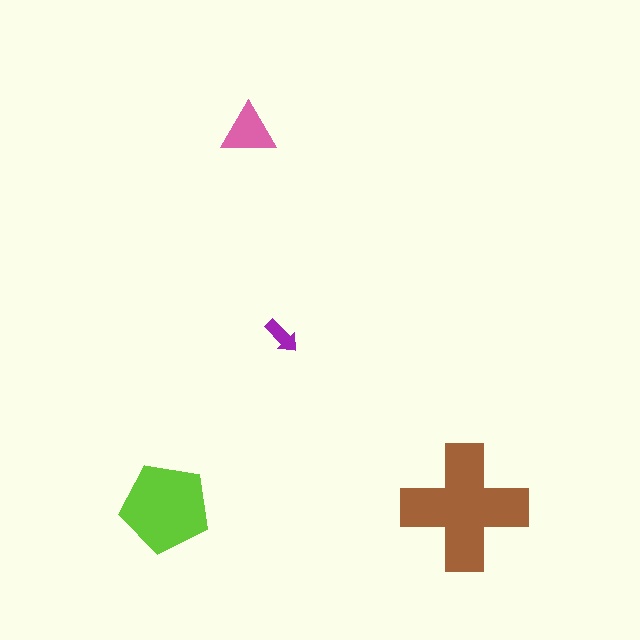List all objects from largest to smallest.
The brown cross, the lime pentagon, the pink triangle, the purple arrow.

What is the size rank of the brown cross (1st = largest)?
1st.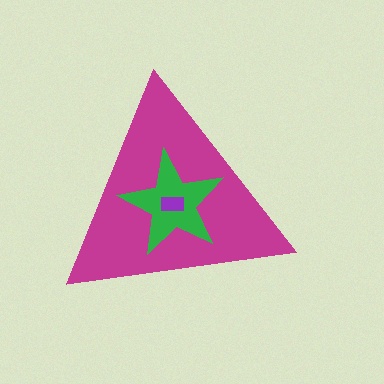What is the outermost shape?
The magenta triangle.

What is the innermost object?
The purple rectangle.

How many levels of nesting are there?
3.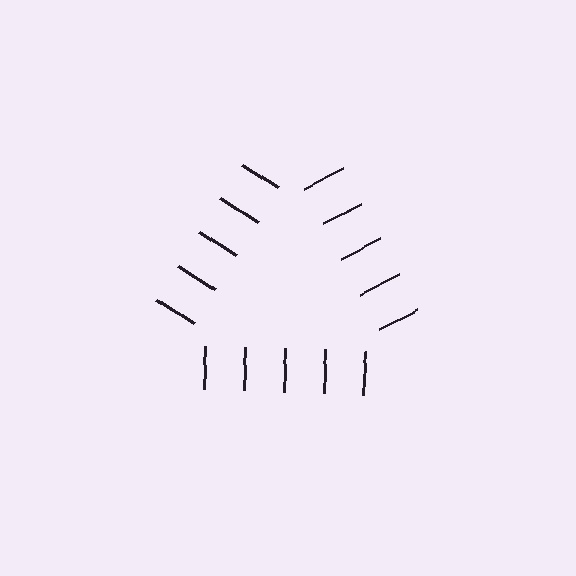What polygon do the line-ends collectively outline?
An illusory triangle — the line segments terminate on its edges but no continuous stroke is drawn.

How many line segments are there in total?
15 — 5 along each of the 3 edges.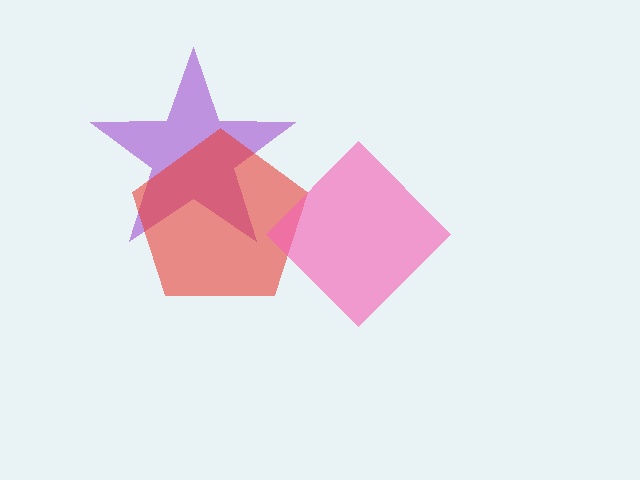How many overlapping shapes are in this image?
There are 3 overlapping shapes in the image.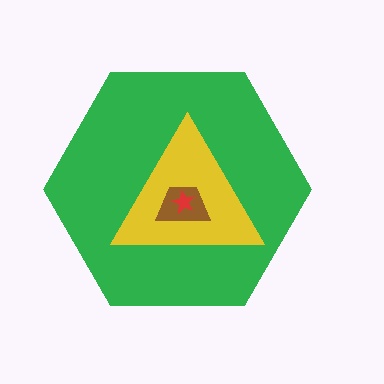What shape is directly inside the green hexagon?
The yellow triangle.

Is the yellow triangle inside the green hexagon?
Yes.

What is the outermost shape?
The green hexagon.